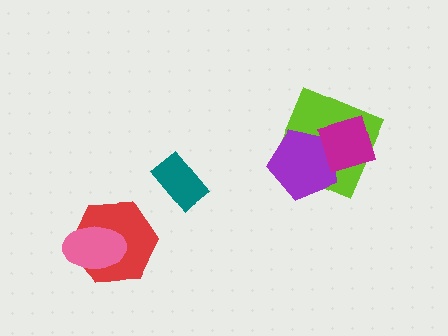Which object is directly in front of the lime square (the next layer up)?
The purple pentagon is directly in front of the lime square.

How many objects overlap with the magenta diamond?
2 objects overlap with the magenta diamond.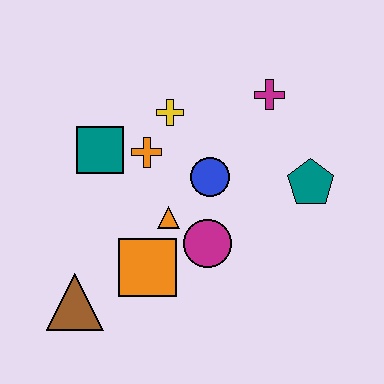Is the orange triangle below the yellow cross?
Yes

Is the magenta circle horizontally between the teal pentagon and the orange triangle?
Yes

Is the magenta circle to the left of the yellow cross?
No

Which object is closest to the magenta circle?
The orange triangle is closest to the magenta circle.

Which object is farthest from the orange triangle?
The magenta cross is farthest from the orange triangle.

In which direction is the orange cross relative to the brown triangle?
The orange cross is above the brown triangle.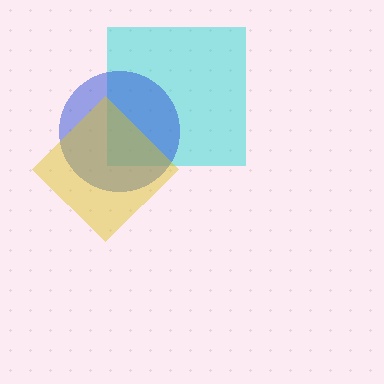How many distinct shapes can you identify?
There are 3 distinct shapes: a cyan square, a blue circle, a yellow diamond.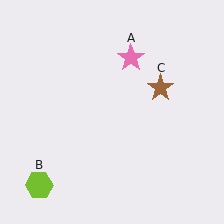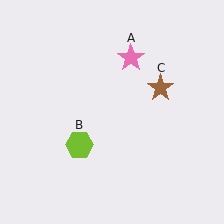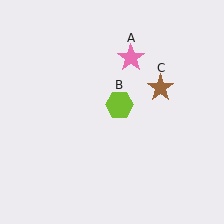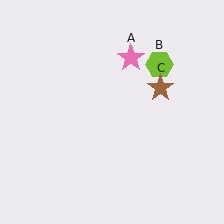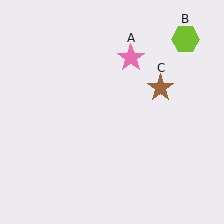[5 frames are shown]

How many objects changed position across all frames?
1 object changed position: lime hexagon (object B).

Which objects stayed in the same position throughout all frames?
Pink star (object A) and brown star (object C) remained stationary.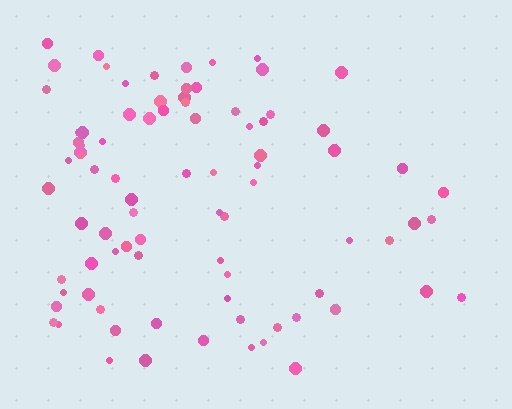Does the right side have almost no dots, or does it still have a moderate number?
Still a moderate number, just noticeably fewer than the left.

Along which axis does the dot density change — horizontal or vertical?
Horizontal.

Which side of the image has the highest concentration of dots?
The left.